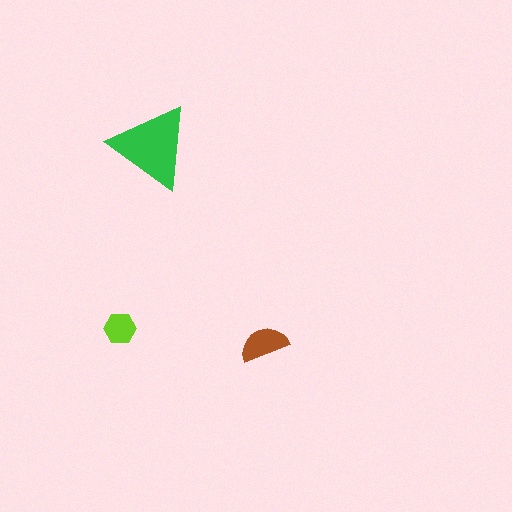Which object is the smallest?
The lime hexagon.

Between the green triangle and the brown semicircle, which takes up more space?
The green triangle.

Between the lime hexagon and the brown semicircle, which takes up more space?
The brown semicircle.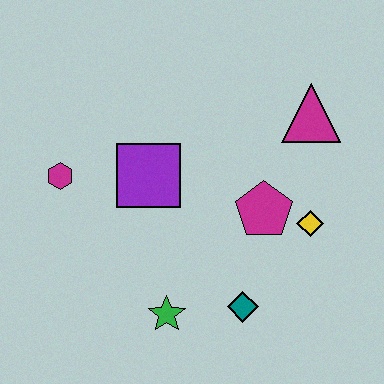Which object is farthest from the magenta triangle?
The magenta hexagon is farthest from the magenta triangle.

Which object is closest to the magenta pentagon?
The yellow diamond is closest to the magenta pentagon.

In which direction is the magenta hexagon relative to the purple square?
The magenta hexagon is to the left of the purple square.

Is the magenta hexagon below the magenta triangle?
Yes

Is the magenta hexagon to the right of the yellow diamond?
No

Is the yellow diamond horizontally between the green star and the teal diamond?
No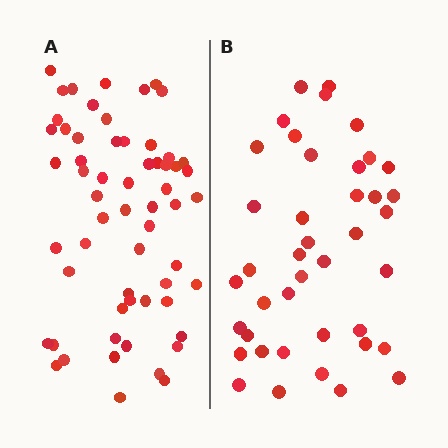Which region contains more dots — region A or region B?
Region A (the left region) has more dots.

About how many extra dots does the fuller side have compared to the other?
Region A has approximately 20 more dots than region B.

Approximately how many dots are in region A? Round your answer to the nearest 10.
About 60 dots.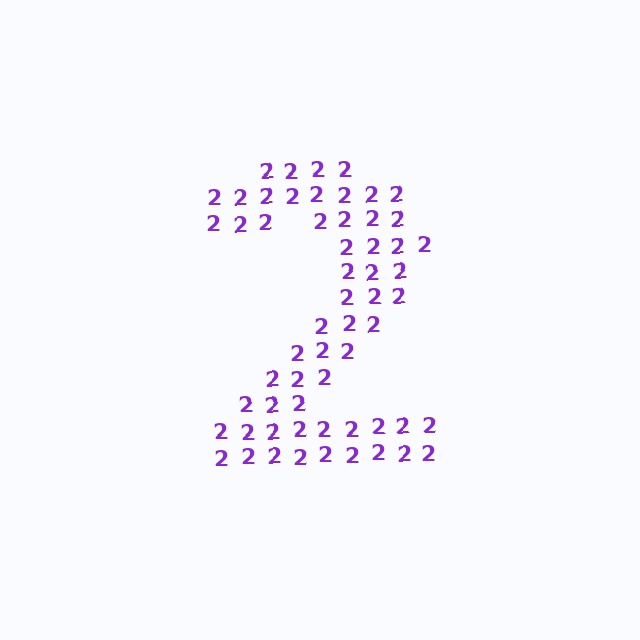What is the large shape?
The large shape is the digit 2.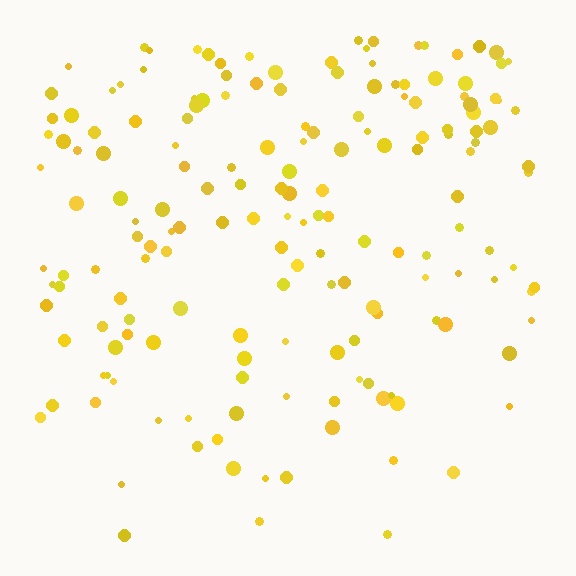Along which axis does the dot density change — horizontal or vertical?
Vertical.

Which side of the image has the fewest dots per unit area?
The bottom.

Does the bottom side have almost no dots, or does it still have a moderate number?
Still a moderate number, just noticeably fewer than the top.